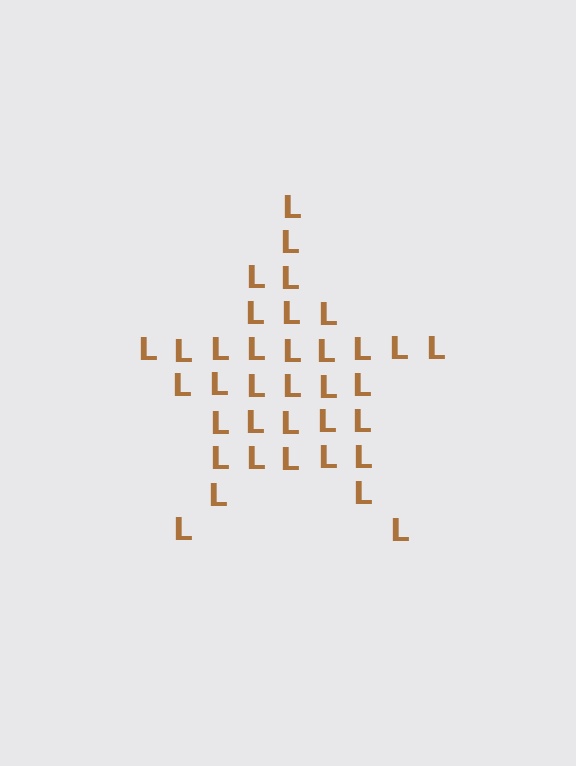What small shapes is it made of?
It is made of small letter L's.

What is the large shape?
The large shape is a star.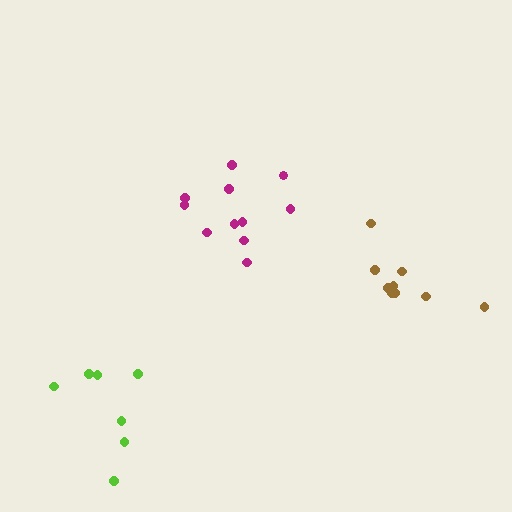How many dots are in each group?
Group 1: 7 dots, Group 2: 11 dots, Group 3: 9 dots (27 total).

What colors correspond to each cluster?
The clusters are colored: lime, magenta, brown.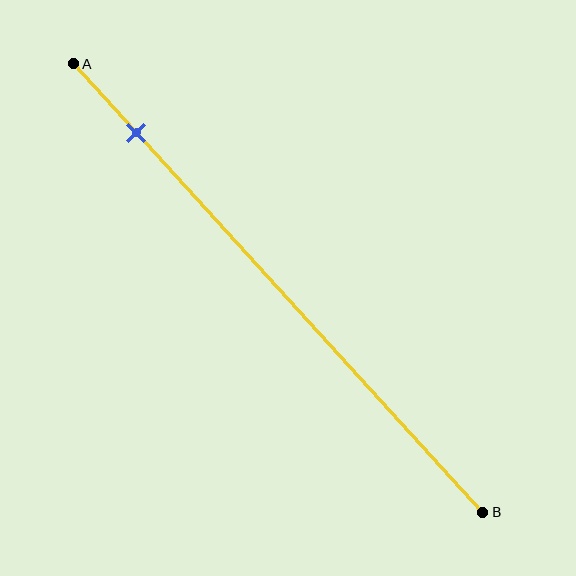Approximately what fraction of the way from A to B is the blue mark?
The blue mark is approximately 15% of the way from A to B.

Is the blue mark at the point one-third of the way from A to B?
No, the mark is at about 15% from A, not at the 33% one-third point.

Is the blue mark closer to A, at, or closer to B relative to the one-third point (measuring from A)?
The blue mark is closer to point A than the one-third point of segment AB.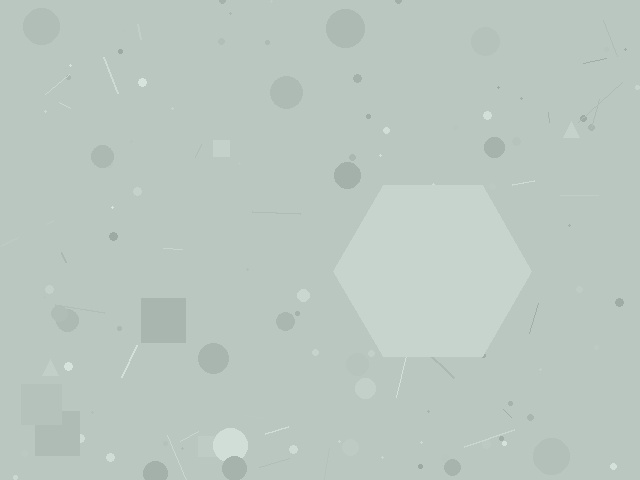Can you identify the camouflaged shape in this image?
The camouflaged shape is a hexagon.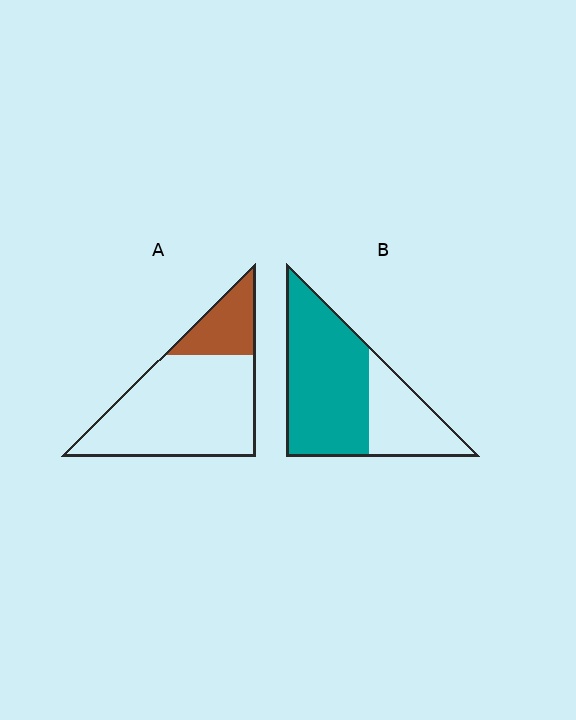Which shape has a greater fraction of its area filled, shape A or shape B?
Shape B.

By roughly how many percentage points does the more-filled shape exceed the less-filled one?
By roughly 45 percentage points (B over A).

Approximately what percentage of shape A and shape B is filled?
A is approximately 25% and B is approximately 65%.